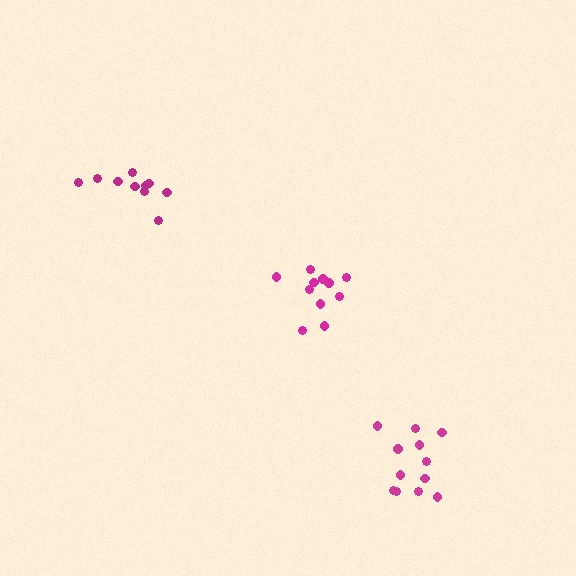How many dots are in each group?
Group 1: 11 dots, Group 2: 10 dots, Group 3: 12 dots (33 total).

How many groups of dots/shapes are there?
There are 3 groups.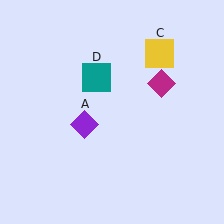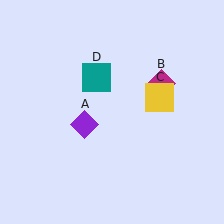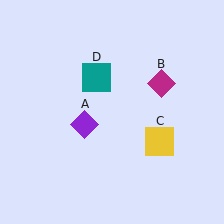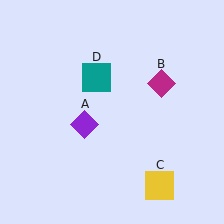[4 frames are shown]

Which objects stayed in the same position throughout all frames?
Purple diamond (object A) and magenta diamond (object B) and teal square (object D) remained stationary.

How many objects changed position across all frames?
1 object changed position: yellow square (object C).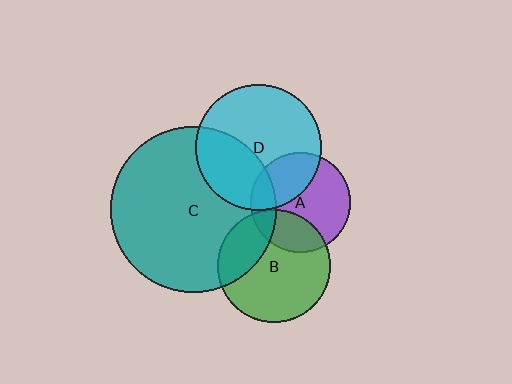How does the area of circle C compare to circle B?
Approximately 2.2 times.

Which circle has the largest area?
Circle C (teal).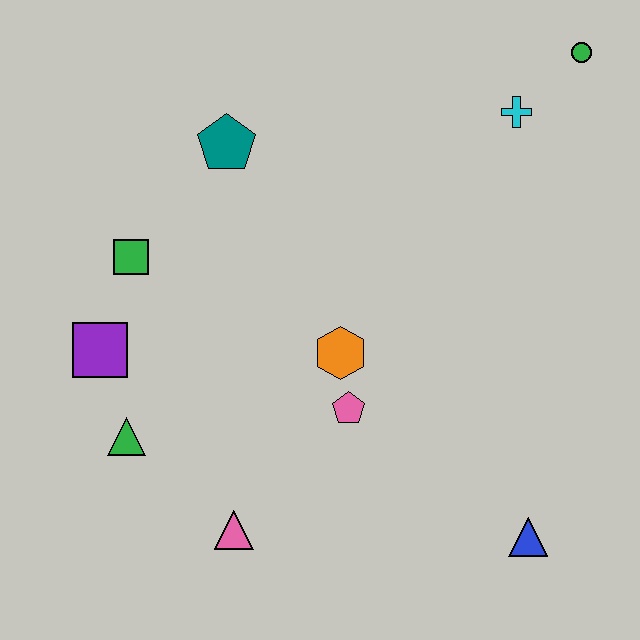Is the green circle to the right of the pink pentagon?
Yes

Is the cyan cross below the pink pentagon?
No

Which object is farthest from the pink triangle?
The green circle is farthest from the pink triangle.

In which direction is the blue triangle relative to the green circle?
The blue triangle is below the green circle.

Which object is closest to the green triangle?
The purple square is closest to the green triangle.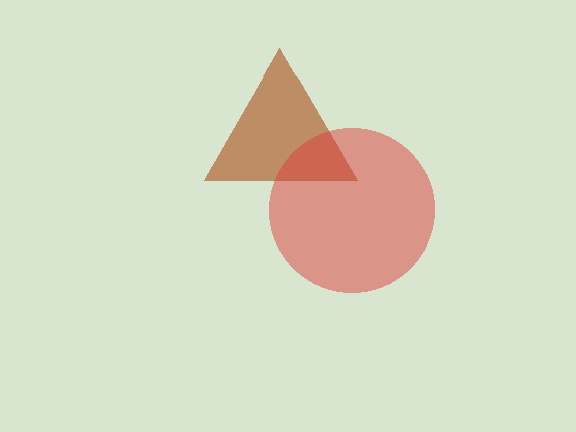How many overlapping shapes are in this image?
There are 2 overlapping shapes in the image.